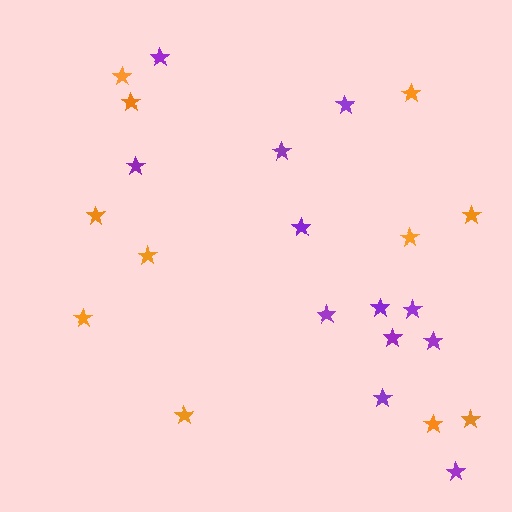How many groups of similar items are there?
There are 2 groups: one group of purple stars (12) and one group of orange stars (11).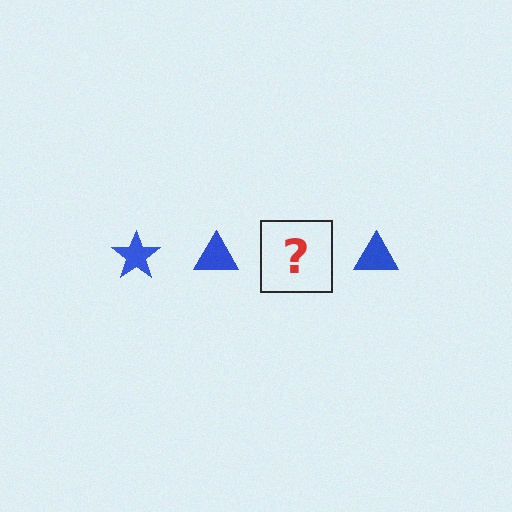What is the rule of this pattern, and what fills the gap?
The rule is that the pattern cycles through star, triangle shapes in blue. The gap should be filled with a blue star.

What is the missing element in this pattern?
The missing element is a blue star.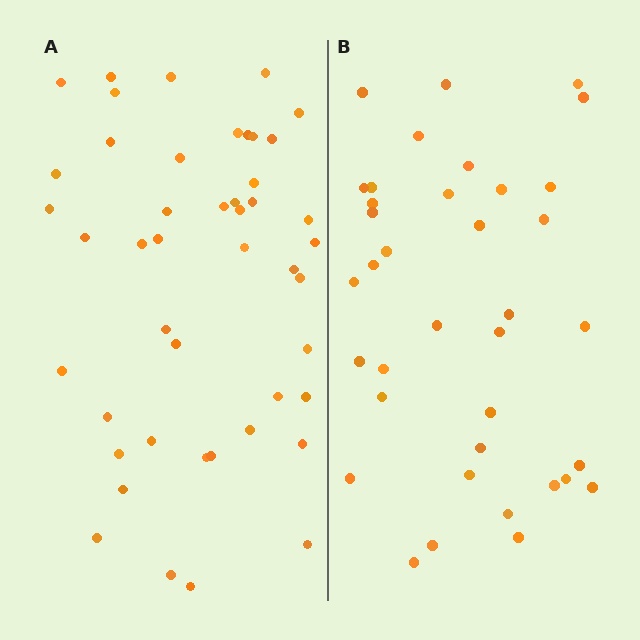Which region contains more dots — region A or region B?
Region A (the left region) has more dots.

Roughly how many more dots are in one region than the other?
Region A has roughly 8 or so more dots than region B.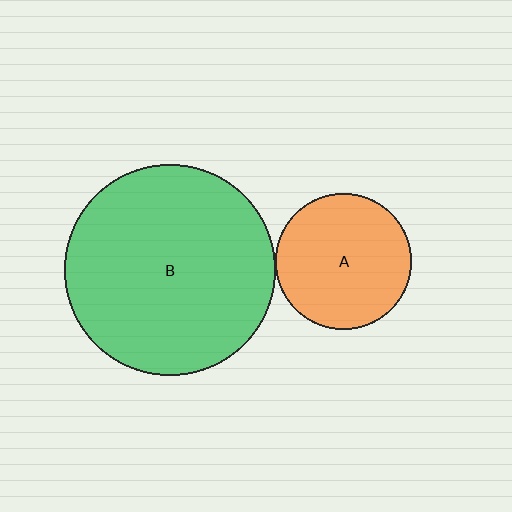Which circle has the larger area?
Circle B (green).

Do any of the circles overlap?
No, none of the circles overlap.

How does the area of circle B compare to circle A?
Approximately 2.4 times.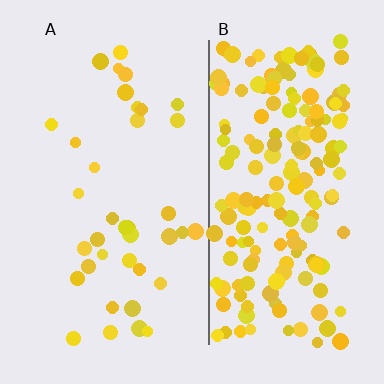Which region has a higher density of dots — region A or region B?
B (the right).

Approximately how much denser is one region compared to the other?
Approximately 4.8× — region B over region A.